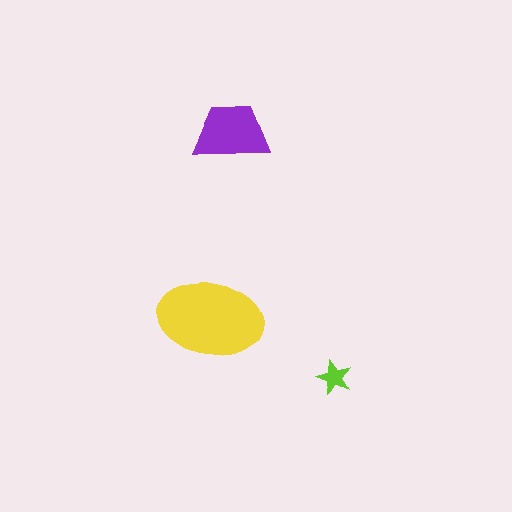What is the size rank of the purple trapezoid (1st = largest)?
2nd.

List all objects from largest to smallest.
The yellow ellipse, the purple trapezoid, the lime star.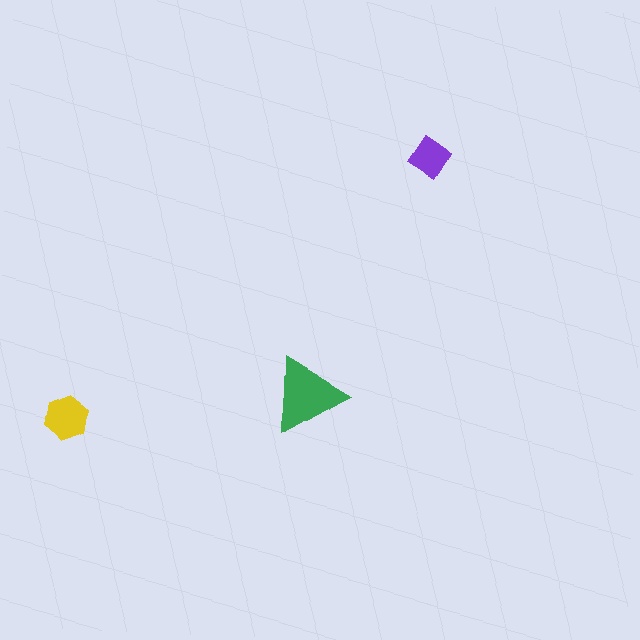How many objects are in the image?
There are 3 objects in the image.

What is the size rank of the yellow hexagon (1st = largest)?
2nd.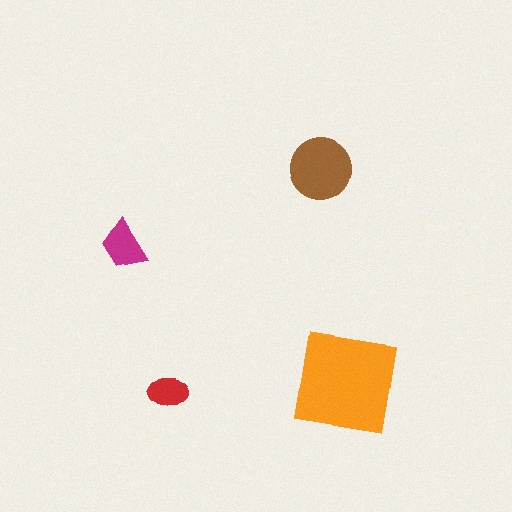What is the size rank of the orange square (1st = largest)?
1st.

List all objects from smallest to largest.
The red ellipse, the magenta trapezoid, the brown circle, the orange square.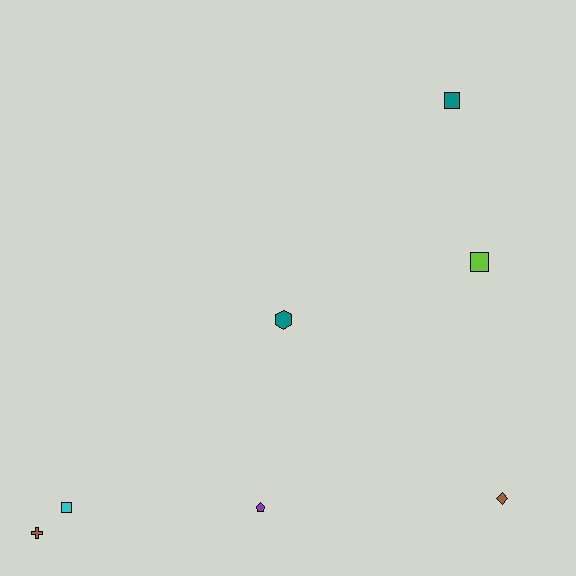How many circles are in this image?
There are no circles.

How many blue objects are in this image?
There are no blue objects.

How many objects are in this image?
There are 7 objects.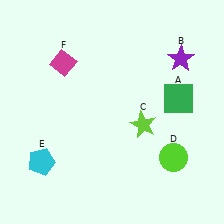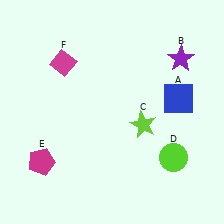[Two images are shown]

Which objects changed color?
A changed from green to blue. E changed from cyan to magenta.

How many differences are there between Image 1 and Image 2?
There are 2 differences between the two images.